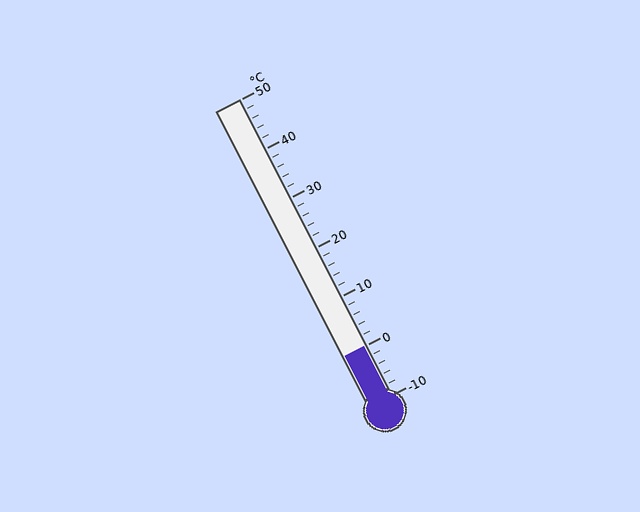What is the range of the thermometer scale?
The thermometer scale ranges from -10°C to 50°C.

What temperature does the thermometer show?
The thermometer shows approximately 0°C.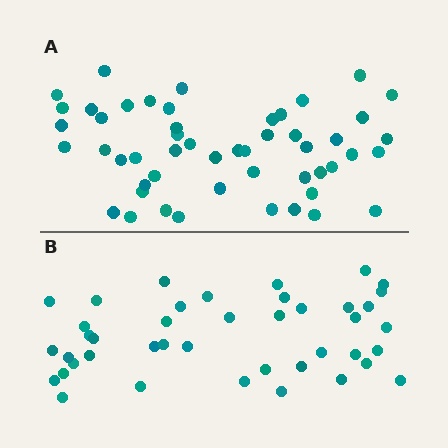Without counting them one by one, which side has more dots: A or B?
Region A (the top region) has more dots.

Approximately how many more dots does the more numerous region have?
Region A has roughly 8 or so more dots than region B.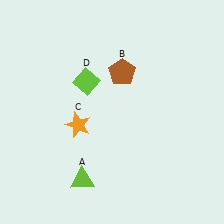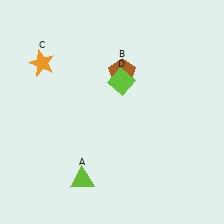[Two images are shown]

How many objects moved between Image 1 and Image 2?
2 objects moved between the two images.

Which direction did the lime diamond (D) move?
The lime diamond (D) moved right.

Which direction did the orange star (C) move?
The orange star (C) moved up.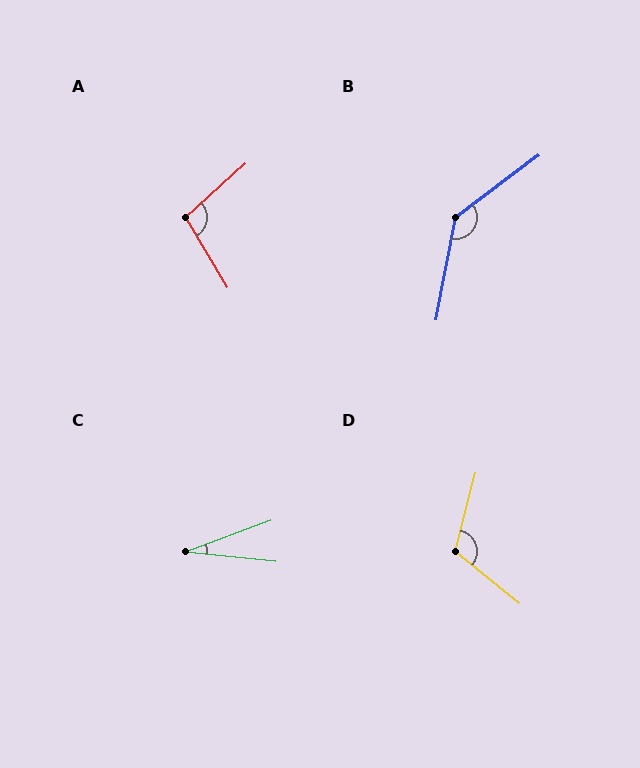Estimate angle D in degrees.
Approximately 115 degrees.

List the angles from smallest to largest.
C (26°), A (101°), D (115°), B (138°).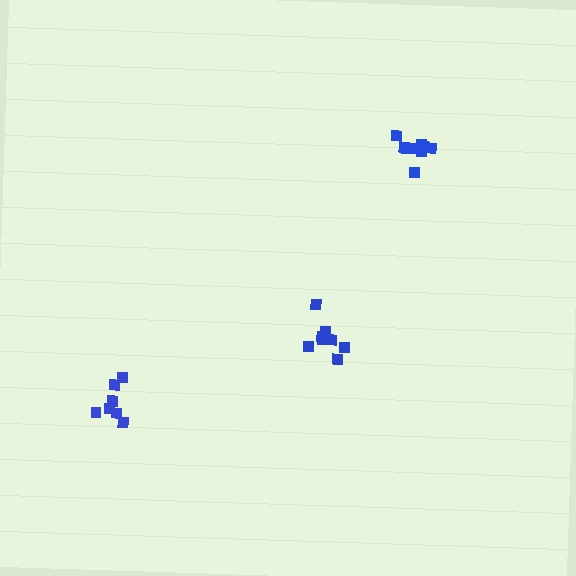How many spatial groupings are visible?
There are 3 spatial groupings.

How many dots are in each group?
Group 1: 8 dots, Group 2: 7 dots, Group 3: 10 dots (25 total).